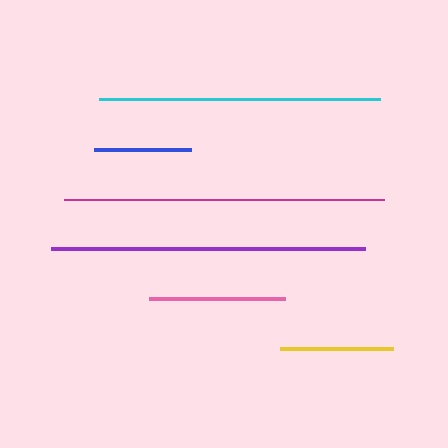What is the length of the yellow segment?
The yellow segment is approximately 113 pixels long.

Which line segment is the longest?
The magenta line is the longest at approximately 321 pixels.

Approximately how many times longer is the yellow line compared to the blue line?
The yellow line is approximately 1.2 times the length of the blue line.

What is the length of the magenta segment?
The magenta segment is approximately 321 pixels long.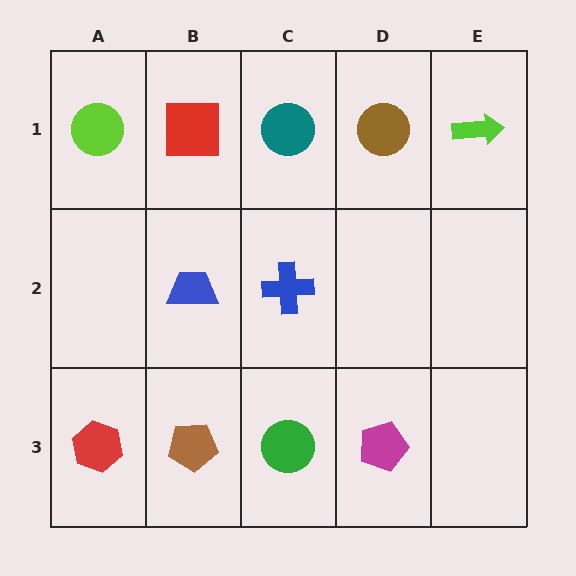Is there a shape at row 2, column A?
No, that cell is empty.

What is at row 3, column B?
A brown pentagon.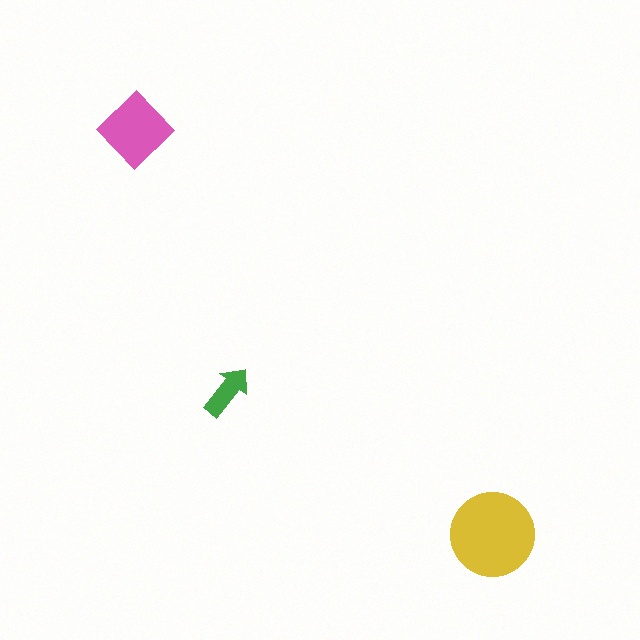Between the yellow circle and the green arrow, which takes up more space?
The yellow circle.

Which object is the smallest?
The green arrow.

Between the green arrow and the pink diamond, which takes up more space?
The pink diamond.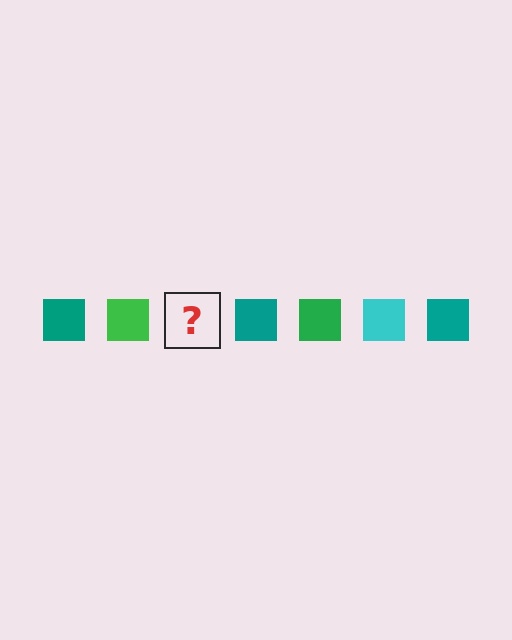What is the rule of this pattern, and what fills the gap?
The rule is that the pattern cycles through teal, green, cyan squares. The gap should be filled with a cyan square.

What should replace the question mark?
The question mark should be replaced with a cyan square.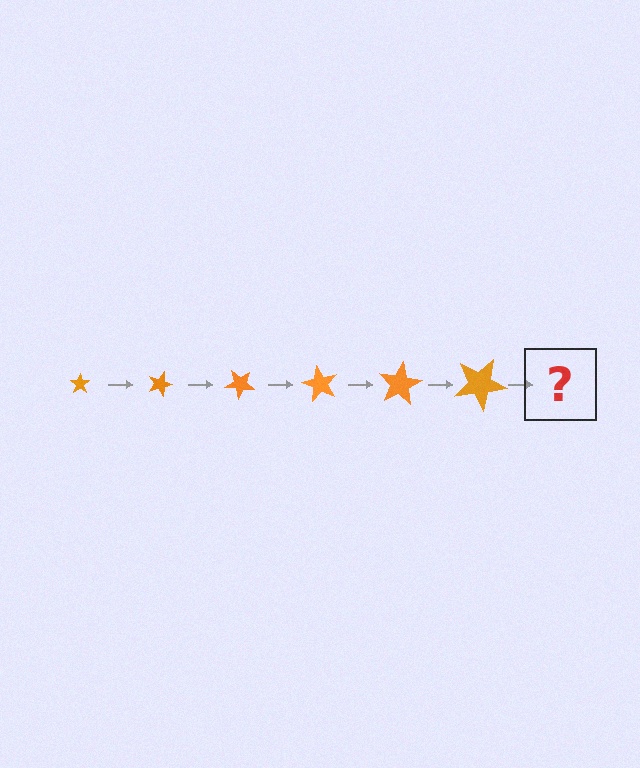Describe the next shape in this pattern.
It should be a star, larger than the previous one and rotated 120 degrees from the start.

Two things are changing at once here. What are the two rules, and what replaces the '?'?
The two rules are that the star grows larger each step and it rotates 20 degrees each step. The '?' should be a star, larger than the previous one and rotated 120 degrees from the start.